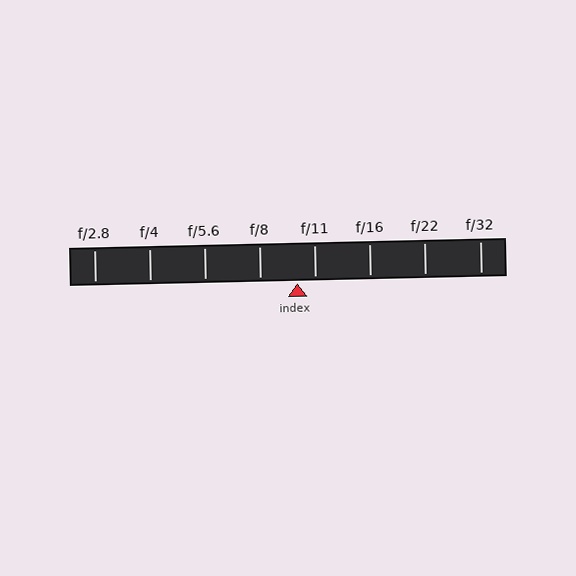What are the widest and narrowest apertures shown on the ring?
The widest aperture shown is f/2.8 and the narrowest is f/32.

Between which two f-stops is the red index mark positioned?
The index mark is between f/8 and f/11.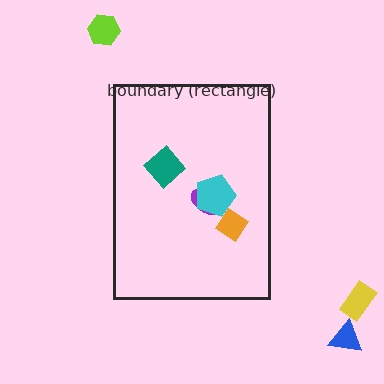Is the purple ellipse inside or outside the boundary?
Inside.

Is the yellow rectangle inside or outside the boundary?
Outside.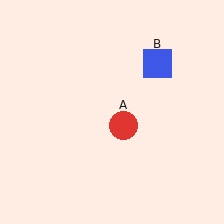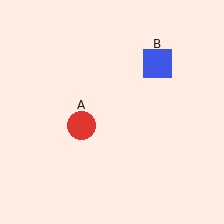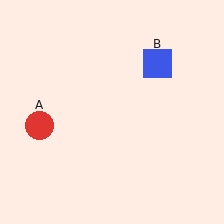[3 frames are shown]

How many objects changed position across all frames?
1 object changed position: red circle (object A).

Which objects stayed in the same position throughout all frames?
Blue square (object B) remained stationary.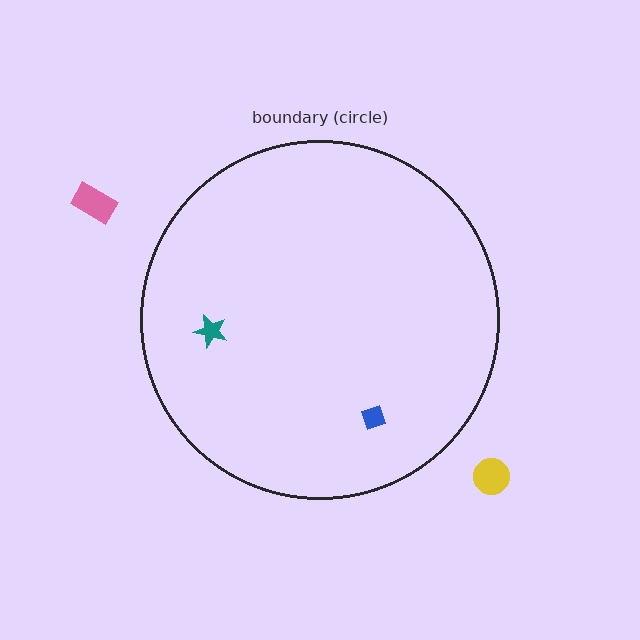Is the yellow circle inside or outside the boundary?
Outside.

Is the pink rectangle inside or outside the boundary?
Outside.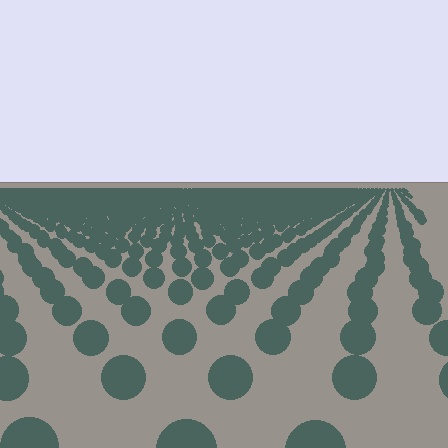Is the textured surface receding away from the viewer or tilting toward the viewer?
The surface is receding away from the viewer. Texture elements get smaller and denser toward the top.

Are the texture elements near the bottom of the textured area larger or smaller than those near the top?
Larger. Near the bottom, elements are closer to the viewer and appear at a bigger on-screen size.